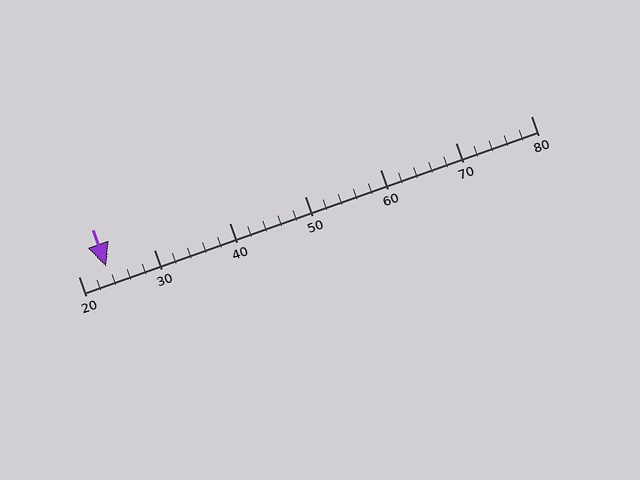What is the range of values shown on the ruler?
The ruler shows values from 20 to 80.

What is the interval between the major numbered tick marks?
The major tick marks are spaced 10 units apart.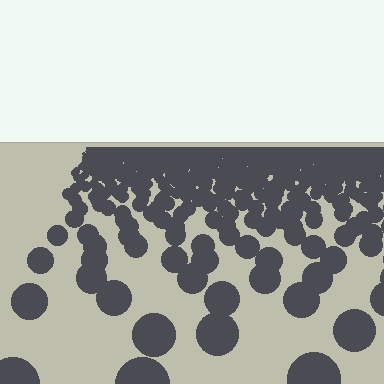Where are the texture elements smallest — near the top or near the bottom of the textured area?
Near the top.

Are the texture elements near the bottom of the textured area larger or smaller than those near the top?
Larger. Near the bottom, elements are closer to the viewer and appear at a bigger on-screen size.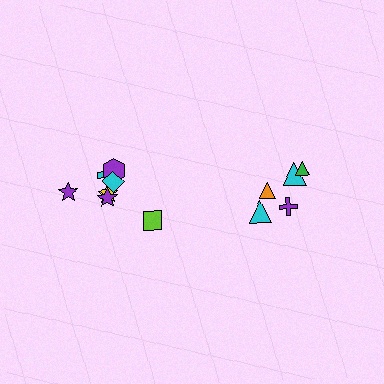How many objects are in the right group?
There are 5 objects.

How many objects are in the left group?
There are 7 objects.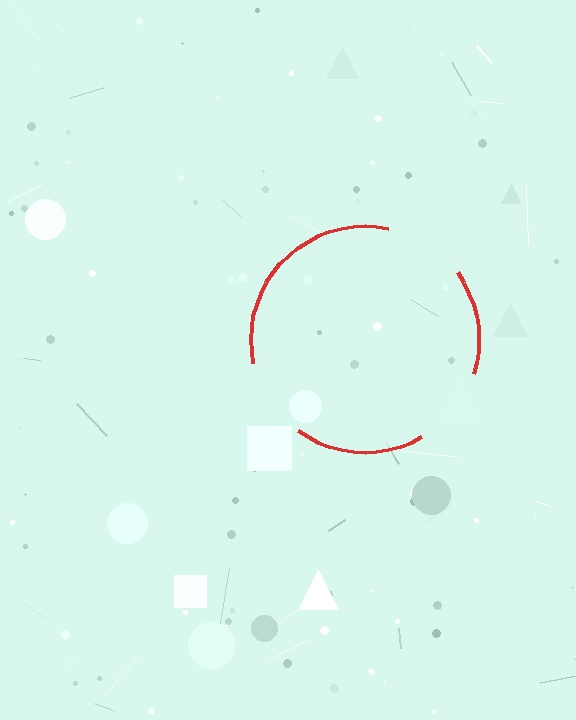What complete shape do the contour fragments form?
The contour fragments form a circle.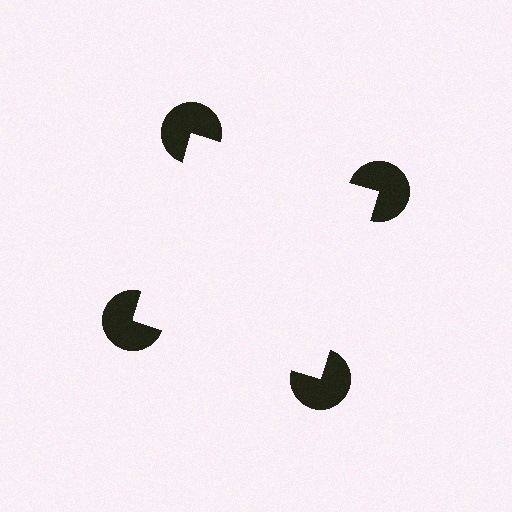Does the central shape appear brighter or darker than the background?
It typically appears slightly brighter than the background, even though no actual brightness change is drawn.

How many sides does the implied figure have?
4 sides.